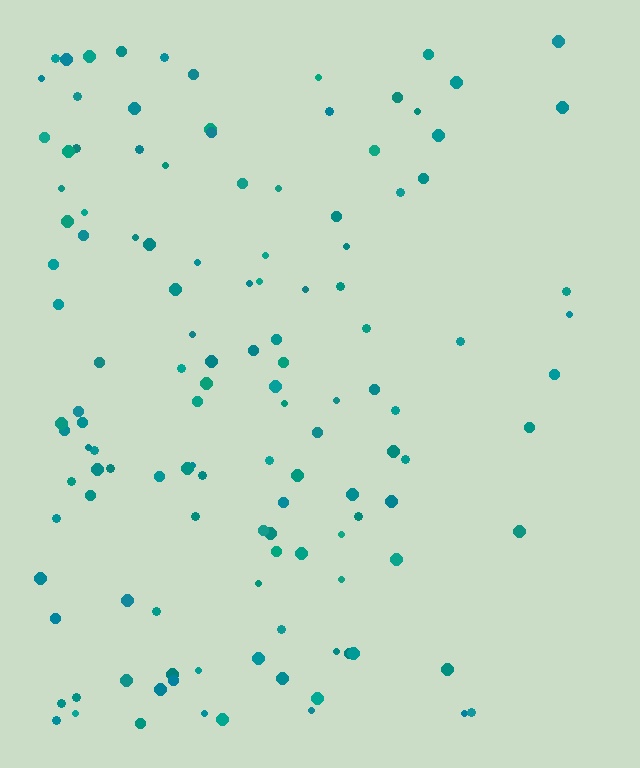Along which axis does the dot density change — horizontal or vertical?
Horizontal.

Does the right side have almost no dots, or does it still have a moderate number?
Still a moderate number, just noticeably fewer than the left.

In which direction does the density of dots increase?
From right to left, with the left side densest.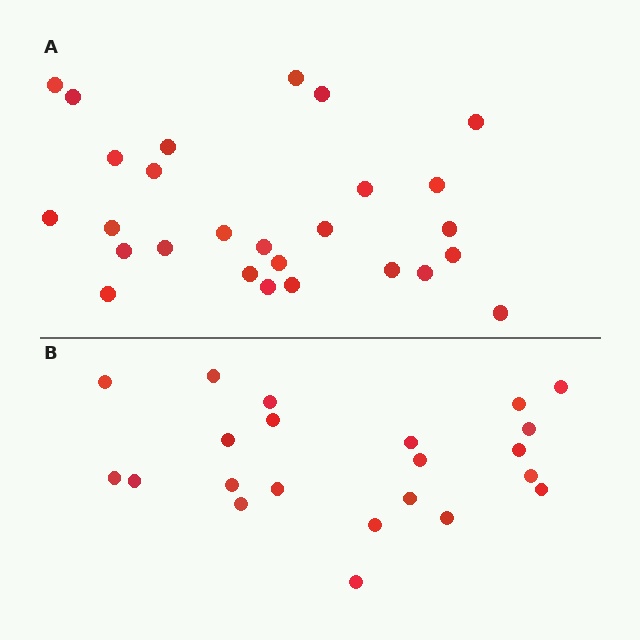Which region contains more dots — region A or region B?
Region A (the top region) has more dots.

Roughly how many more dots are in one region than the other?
Region A has about 5 more dots than region B.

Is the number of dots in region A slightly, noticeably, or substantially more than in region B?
Region A has only slightly more — the two regions are fairly close. The ratio is roughly 1.2 to 1.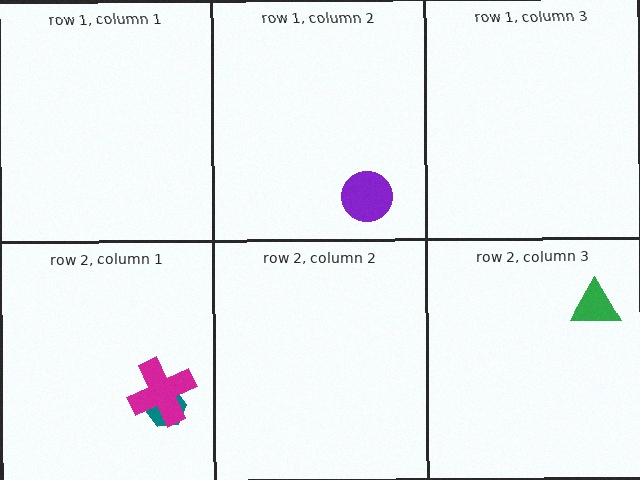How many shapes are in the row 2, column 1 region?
2.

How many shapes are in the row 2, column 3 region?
1.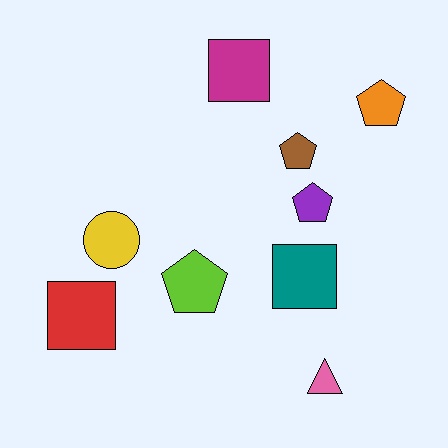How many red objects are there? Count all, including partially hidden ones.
There is 1 red object.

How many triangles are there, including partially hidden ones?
There is 1 triangle.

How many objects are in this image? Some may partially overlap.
There are 9 objects.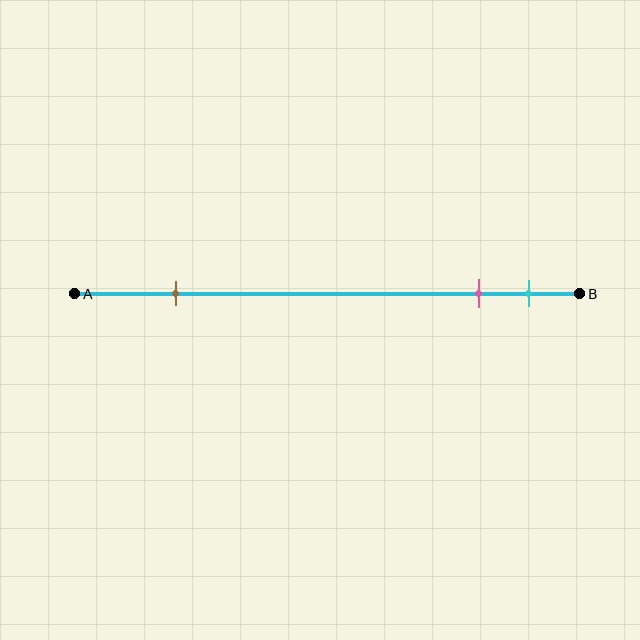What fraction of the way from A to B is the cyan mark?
The cyan mark is approximately 90% (0.9) of the way from A to B.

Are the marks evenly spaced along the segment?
No, the marks are not evenly spaced.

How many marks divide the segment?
There are 3 marks dividing the segment.